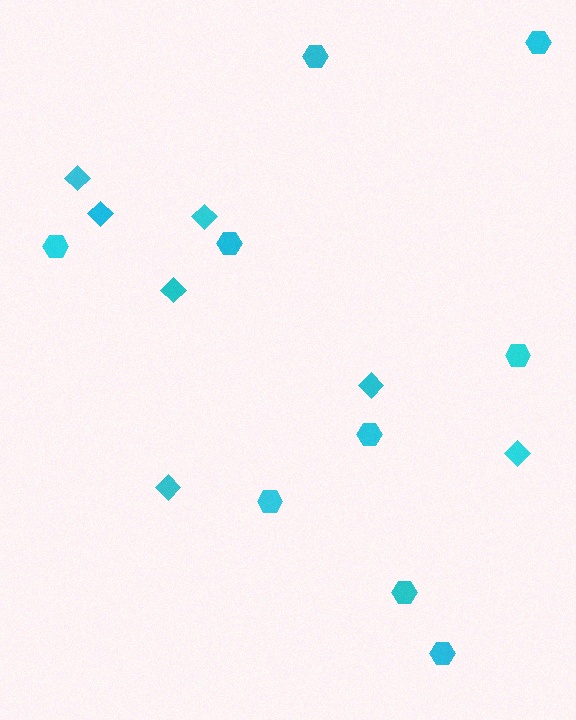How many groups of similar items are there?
There are 2 groups: one group of hexagons (9) and one group of diamonds (7).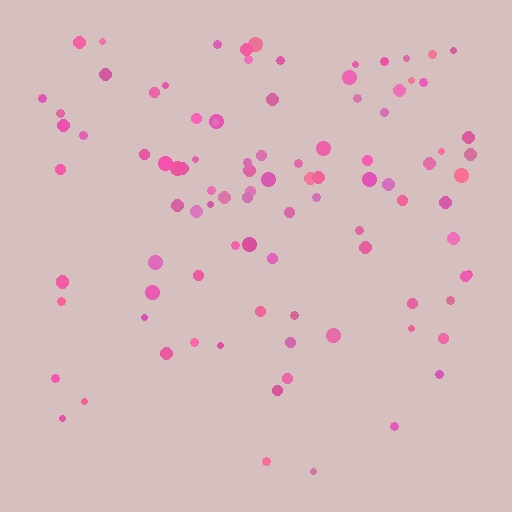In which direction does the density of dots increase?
From bottom to top, with the top side densest.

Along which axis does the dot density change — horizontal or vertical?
Vertical.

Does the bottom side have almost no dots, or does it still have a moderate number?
Still a moderate number, just noticeably fewer than the top.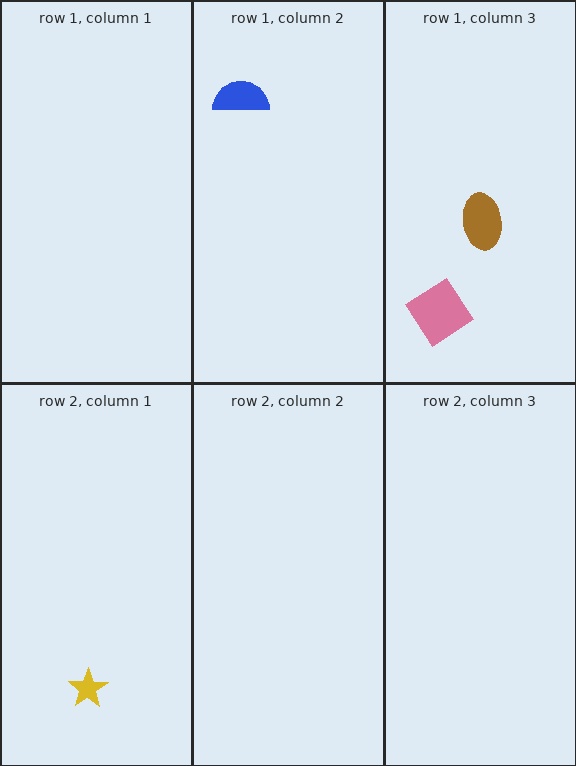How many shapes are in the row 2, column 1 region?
1.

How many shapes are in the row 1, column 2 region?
1.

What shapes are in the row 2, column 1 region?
The yellow star.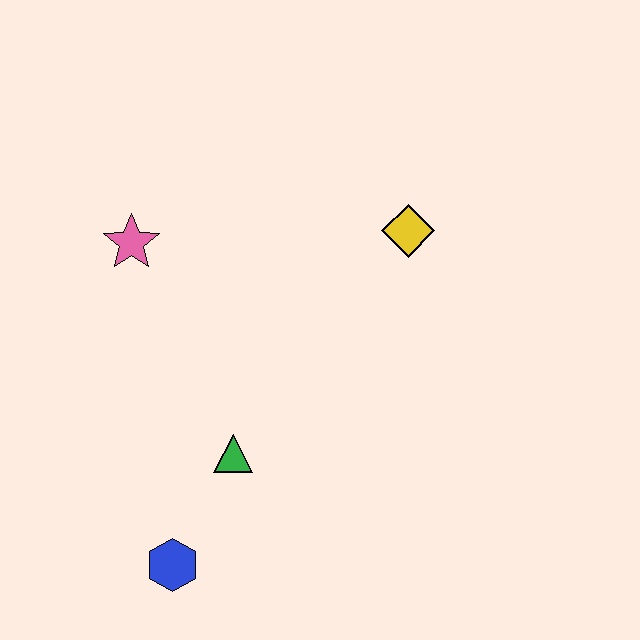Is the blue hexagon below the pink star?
Yes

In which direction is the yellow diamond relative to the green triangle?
The yellow diamond is above the green triangle.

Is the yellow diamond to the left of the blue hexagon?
No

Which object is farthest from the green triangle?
The yellow diamond is farthest from the green triangle.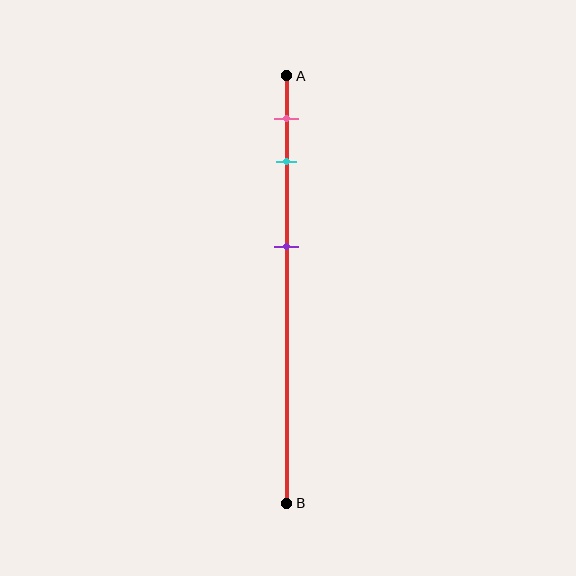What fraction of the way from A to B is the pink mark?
The pink mark is approximately 10% (0.1) of the way from A to B.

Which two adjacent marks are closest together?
The pink and cyan marks are the closest adjacent pair.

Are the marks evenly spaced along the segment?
No, the marks are not evenly spaced.